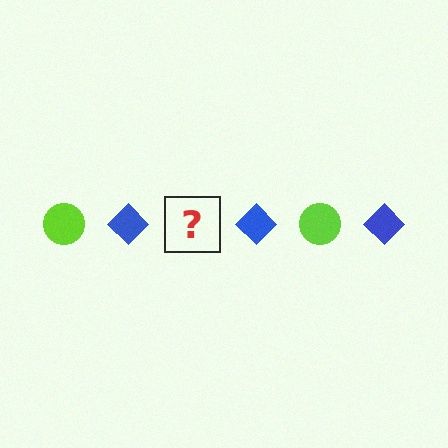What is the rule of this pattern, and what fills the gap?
The rule is that the pattern alternates between lime circle and blue diamond. The gap should be filled with a lime circle.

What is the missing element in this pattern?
The missing element is a lime circle.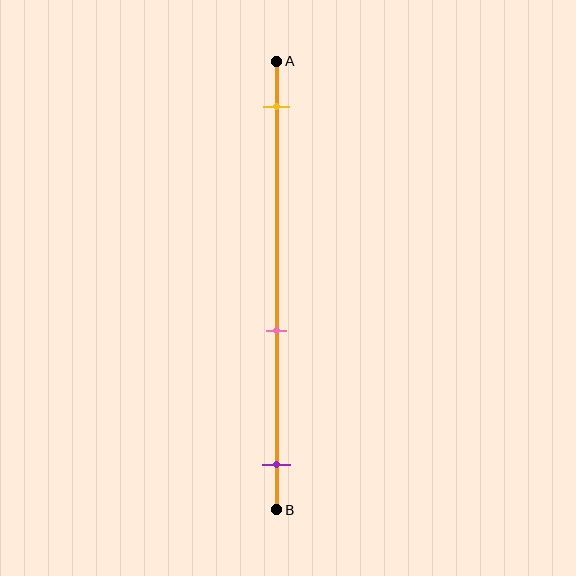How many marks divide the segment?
There are 3 marks dividing the segment.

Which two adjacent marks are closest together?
The pink and purple marks are the closest adjacent pair.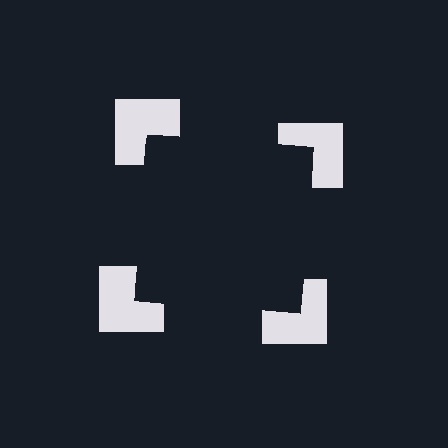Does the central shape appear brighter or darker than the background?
It typically appears slightly darker than the background, even though no actual brightness change is drawn.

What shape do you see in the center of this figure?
An illusory square — its edges are inferred from the aligned wedge cuts in the notched squares, not physically drawn.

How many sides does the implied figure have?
4 sides.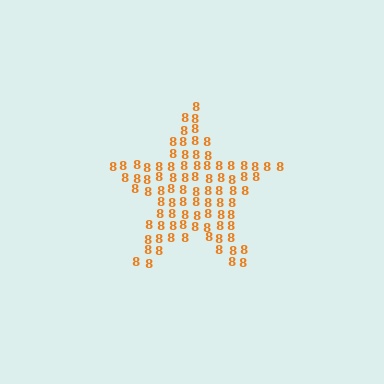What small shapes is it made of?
It is made of small digit 8's.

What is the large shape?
The large shape is a star.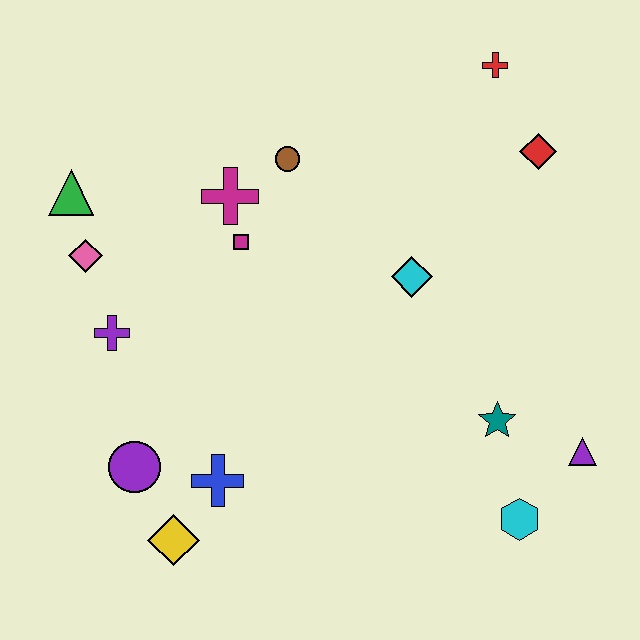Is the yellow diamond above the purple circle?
No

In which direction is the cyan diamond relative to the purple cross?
The cyan diamond is to the right of the purple cross.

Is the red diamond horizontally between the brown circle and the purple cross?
No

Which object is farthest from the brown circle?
The cyan hexagon is farthest from the brown circle.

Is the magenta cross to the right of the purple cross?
Yes